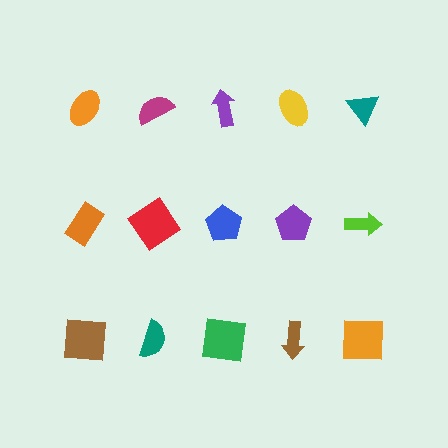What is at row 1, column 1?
An orange ellipse.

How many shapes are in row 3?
5 shapes.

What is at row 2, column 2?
A red diamond.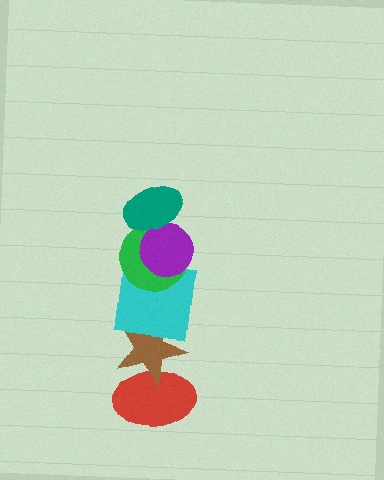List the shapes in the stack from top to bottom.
From top to bottom: the teal ellipse, the purple circle, the green circle, the cyan square, the brown star, the red ellipse.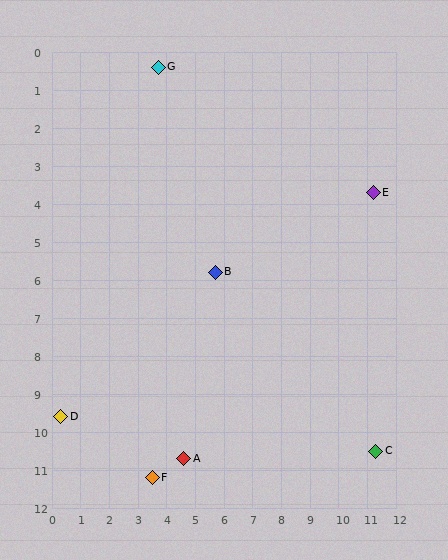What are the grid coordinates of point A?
Point A is at approximately (4.6, 10.7).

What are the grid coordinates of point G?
Point G is at approximately (3.7, 0.4).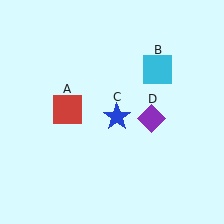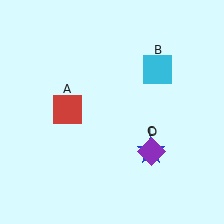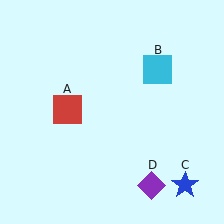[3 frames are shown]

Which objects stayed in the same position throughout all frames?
Red square (object A) and cyan square (object B) remained stationary.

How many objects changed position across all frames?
2 objects changed position: blue star (object C), purple diamond (object D).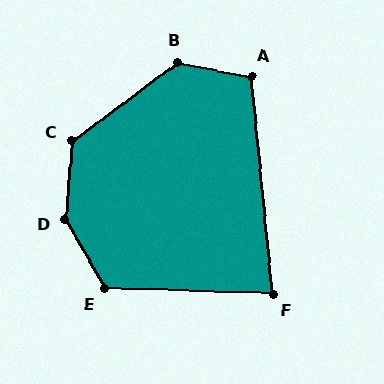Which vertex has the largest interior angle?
D, at approximately 145 degrees.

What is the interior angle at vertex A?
Approximately 106 degrees (obtuse).